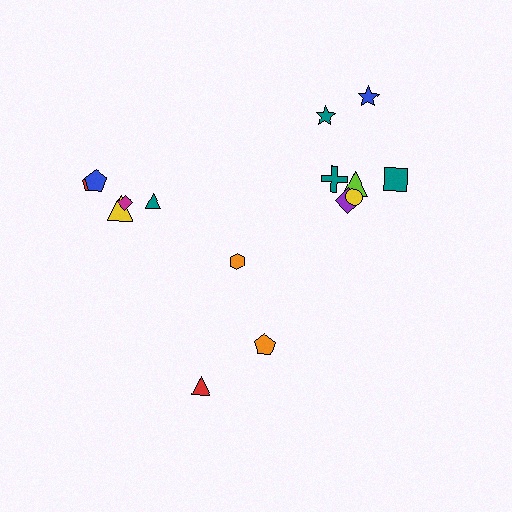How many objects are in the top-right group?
There are 7 objects.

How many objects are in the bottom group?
There are 3 objects.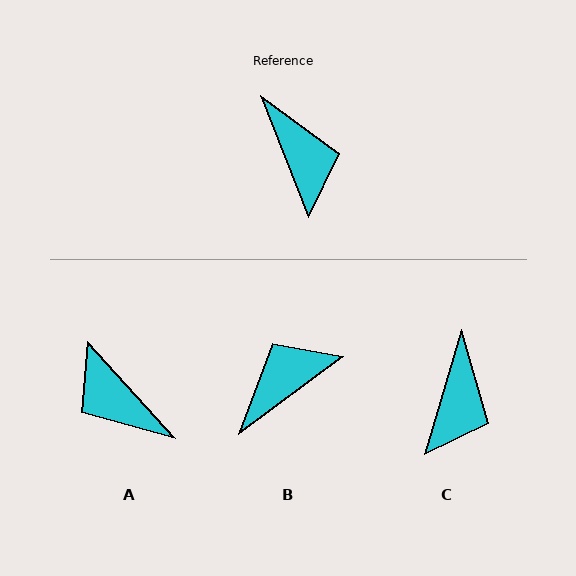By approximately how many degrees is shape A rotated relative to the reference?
Approximately 159 degrees clockwise.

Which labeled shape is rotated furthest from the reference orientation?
A, about 159 degrees away.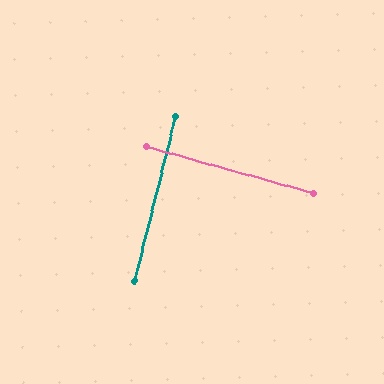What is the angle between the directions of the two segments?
Approximately 88 degrees.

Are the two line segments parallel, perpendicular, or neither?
Perpendicular — they meet at approximately 88°.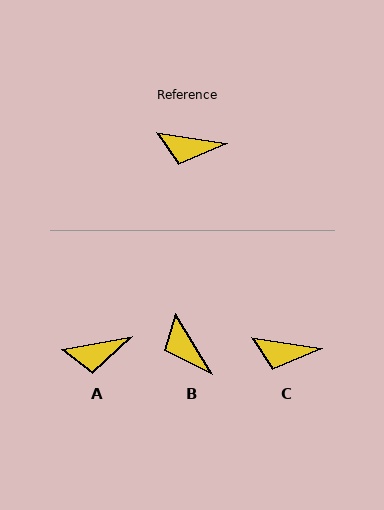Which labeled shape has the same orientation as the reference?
C.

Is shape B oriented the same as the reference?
No, it is off by about 50 degrees.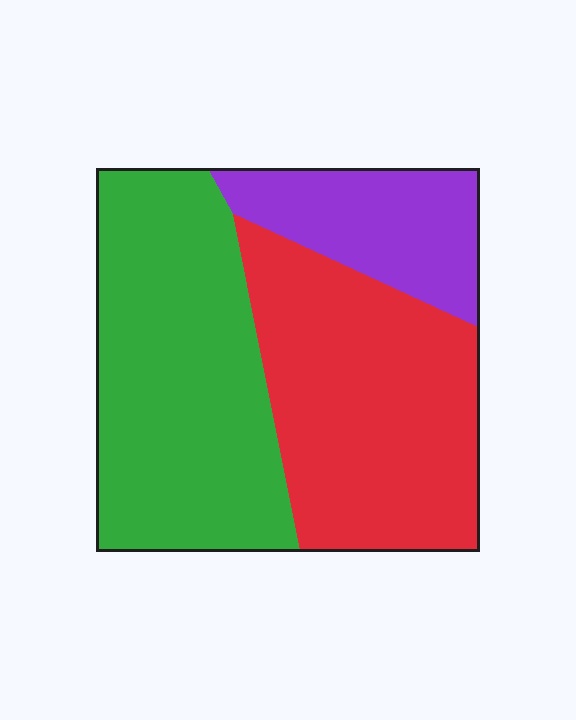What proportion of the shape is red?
Red covers about 40% of the shape.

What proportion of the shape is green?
Green takes up between a quarter and a half of the shape.